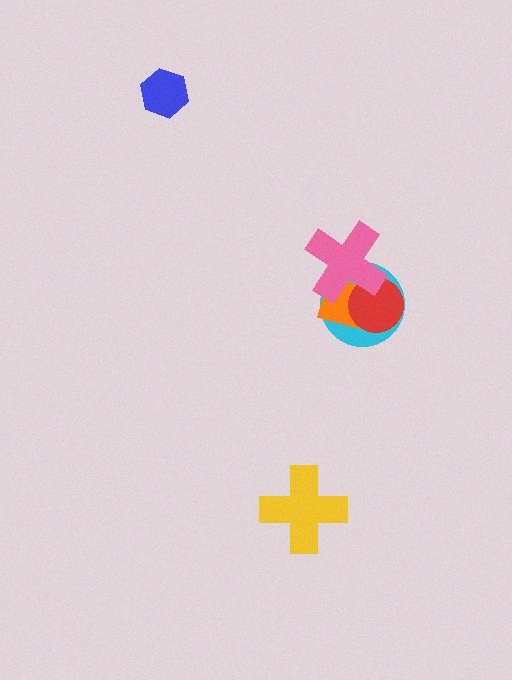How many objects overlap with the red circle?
3 objects overlap with the red circle.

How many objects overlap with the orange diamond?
3 objects overlap with the orange diamond.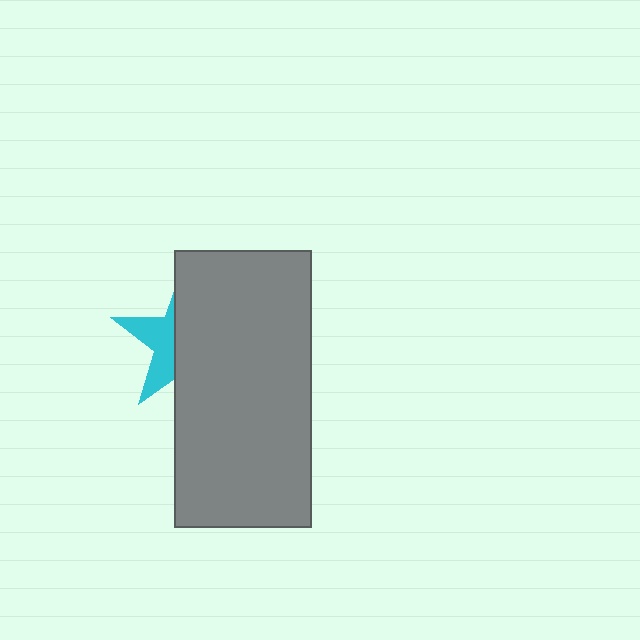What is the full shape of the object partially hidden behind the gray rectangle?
The partially hidden object is a cyan star.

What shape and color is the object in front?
The object in front is a gray rectangle.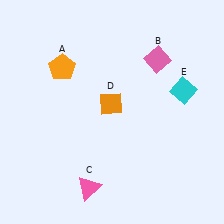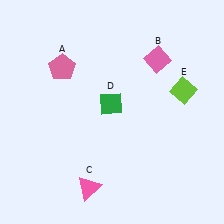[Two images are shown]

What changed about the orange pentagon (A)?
In Image 1, A is orange. In Image 2, it changed to pink.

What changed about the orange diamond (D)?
In Image 1, D is orange. In Image 2, it changed to green.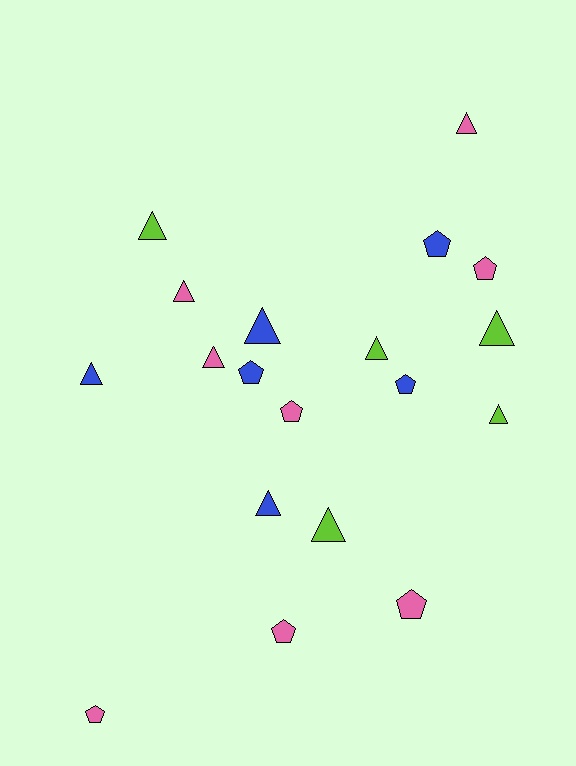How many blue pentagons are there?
There are 3 blue pentagons.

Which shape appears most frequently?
Triangle, with 11 objects.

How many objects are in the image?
There are 19 objects.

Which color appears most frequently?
Pink, with 8 objects.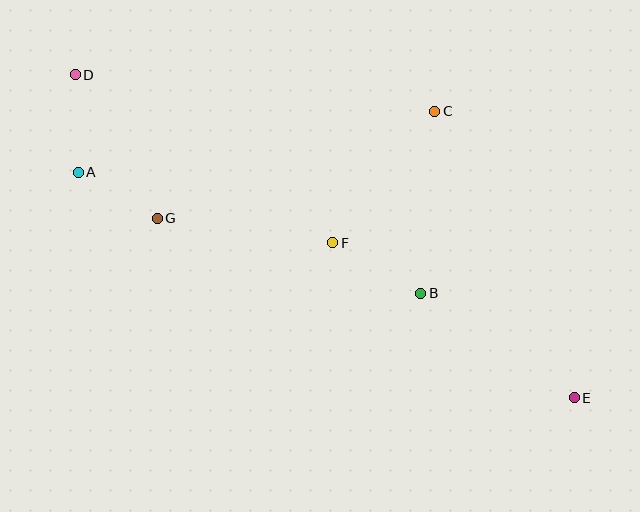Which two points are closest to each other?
Points A and G are closest to each other.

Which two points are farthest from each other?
Points D and E are farthest from each other.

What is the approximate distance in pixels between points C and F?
The distance between C and F is approximately 167 pixels.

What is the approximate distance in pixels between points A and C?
The distance between A and C is approximately 362 pixels.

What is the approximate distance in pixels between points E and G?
The distance between E and G is approximately 454 pixels.